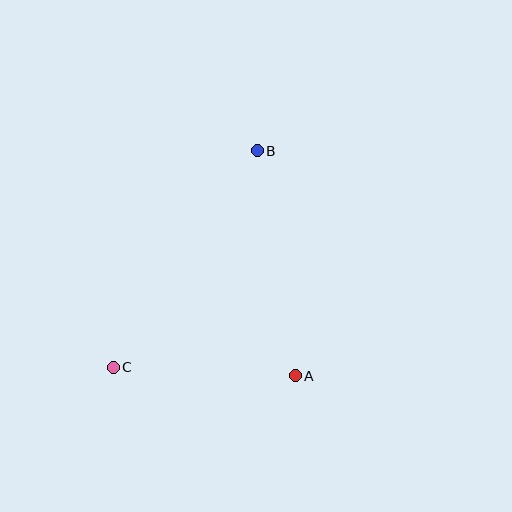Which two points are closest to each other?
Points A and C are closest to each other.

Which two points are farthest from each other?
Points B and C are farthest from each other.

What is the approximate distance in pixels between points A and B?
The distance between A and B is approximately 228 pixels.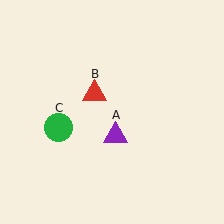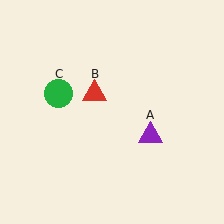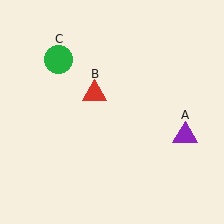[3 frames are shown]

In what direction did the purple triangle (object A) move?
The purple triangle (object A) moved right.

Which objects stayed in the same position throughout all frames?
Red triangle (object B) remained stationary.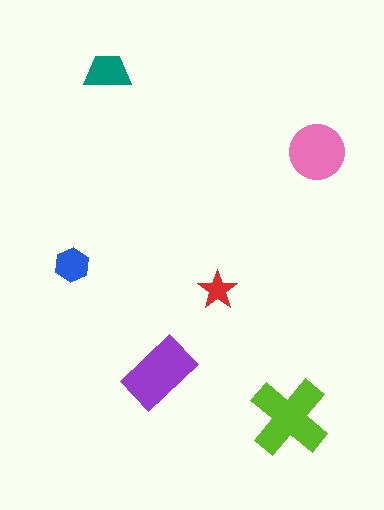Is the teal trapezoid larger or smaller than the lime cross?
Smaller.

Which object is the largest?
The lime cross.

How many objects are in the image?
There are 6 objects in the image.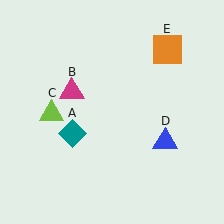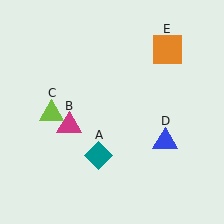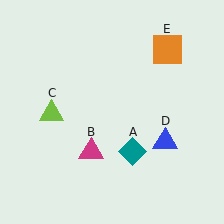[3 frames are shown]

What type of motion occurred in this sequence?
The teal diamond (object A), magenta triangle (object B) rotated counterclockwise around the center of the scene.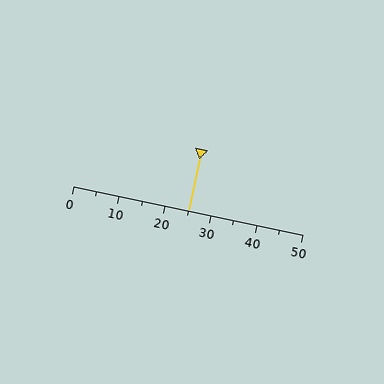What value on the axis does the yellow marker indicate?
The marker indicates approximately 25.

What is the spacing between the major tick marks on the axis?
The major ticks are spaced 10 apart.